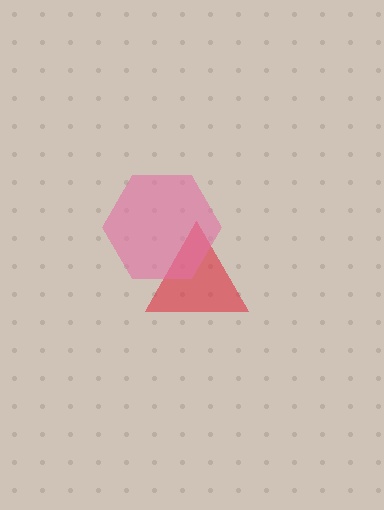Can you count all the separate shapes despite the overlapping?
Yes, there are 2 separate shapes.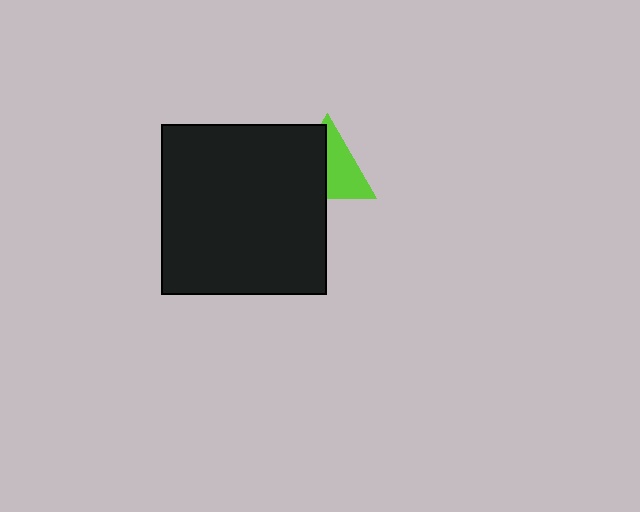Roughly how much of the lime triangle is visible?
About half of it is visible (roughly 50%).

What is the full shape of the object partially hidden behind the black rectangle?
The partially hidden object is a lime triangle.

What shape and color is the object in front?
The object in front is a black rectangle.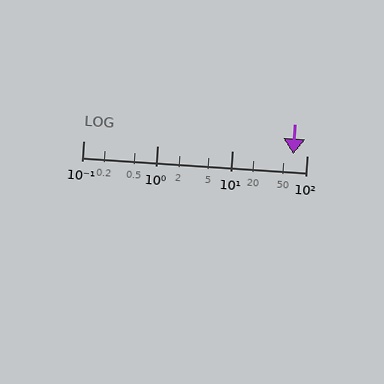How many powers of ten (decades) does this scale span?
The scale spans 3 decades, from 0.1 to 100.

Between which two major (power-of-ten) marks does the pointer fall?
The pointer is between 10 and 100.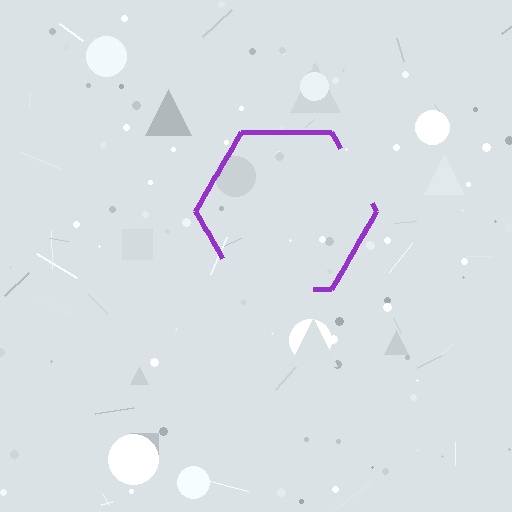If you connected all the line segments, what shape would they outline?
They would outline a hexagon.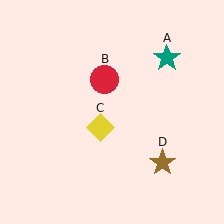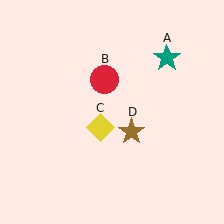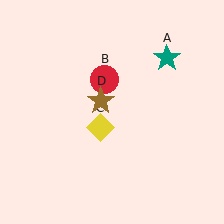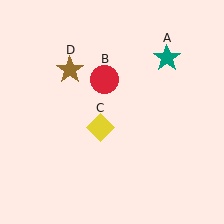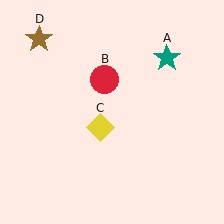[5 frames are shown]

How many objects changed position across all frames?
1 object changed position: brown star (object D).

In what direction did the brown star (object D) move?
The brown star (object D) moved up and to the left.